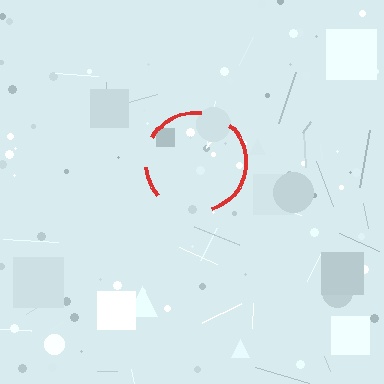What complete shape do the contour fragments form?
The contour fragments form a circle.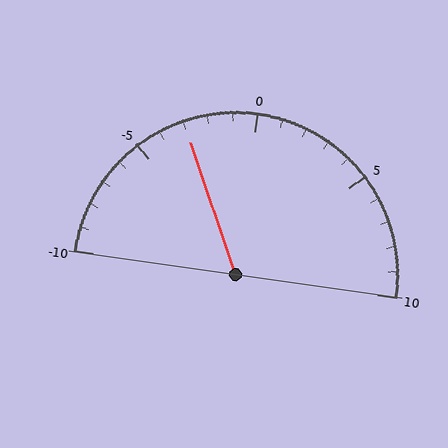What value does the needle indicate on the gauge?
The needle indicates approximately -3.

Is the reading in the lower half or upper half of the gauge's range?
The reading is in the lower half of the range (-10 to 10).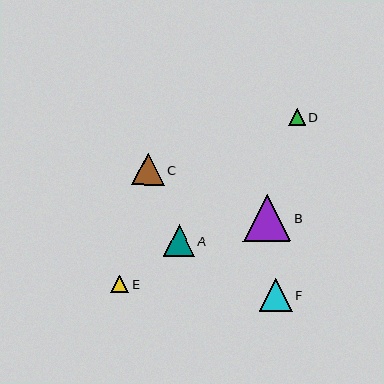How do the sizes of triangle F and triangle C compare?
Triangle F and triangle C are approximately the same size.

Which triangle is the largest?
Triangle B is the largest with a size of approximately 47 pixels.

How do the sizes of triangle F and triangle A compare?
Triangle F and triangle A are approximately the same size.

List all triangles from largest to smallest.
From largest to smallest: B, F, C, A, E, D.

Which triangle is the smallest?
Triangle D is the smallest with a size of approximately 17 pixels.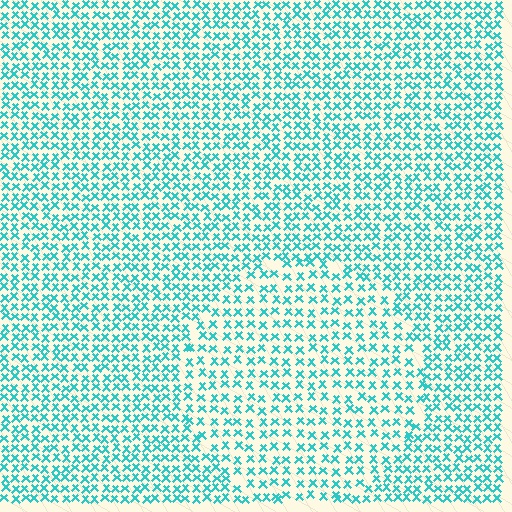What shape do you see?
I see a circle.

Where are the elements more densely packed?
The elements are more densely packed outside the circle boundary.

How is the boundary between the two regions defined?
The boundary is defined by a change in element density (approximately 1.5x ratio). All elements are the same color, size, and shape.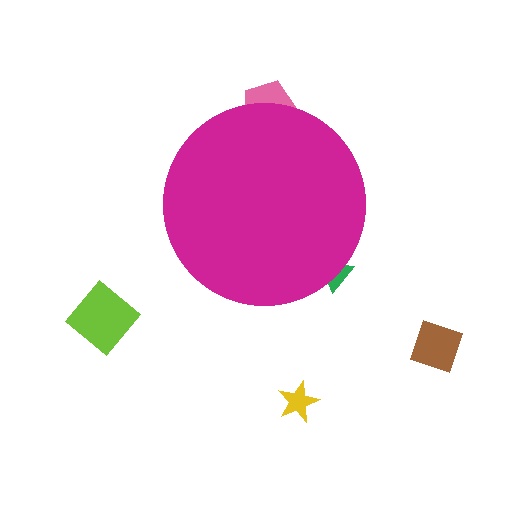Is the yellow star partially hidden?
No, the yellow star is fully visible.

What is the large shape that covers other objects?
A magenta circle.